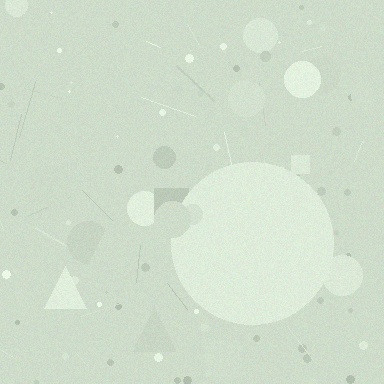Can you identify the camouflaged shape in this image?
The camouflaged shape is a circle.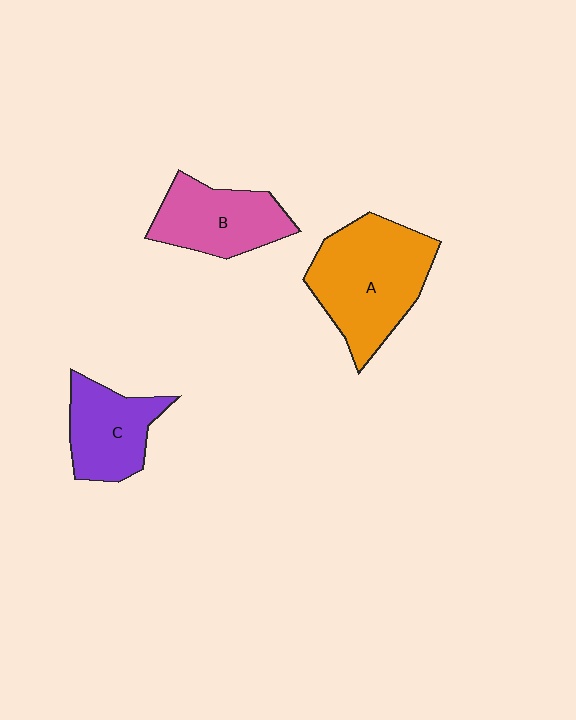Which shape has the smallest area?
Shape C (purple).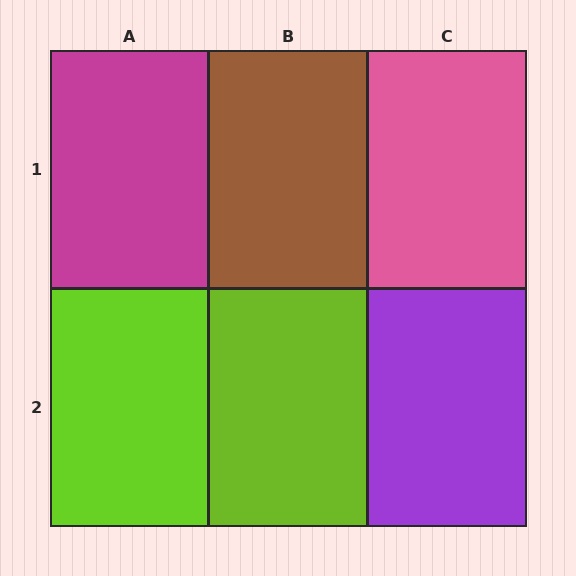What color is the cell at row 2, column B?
Lime.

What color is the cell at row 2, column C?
Purple.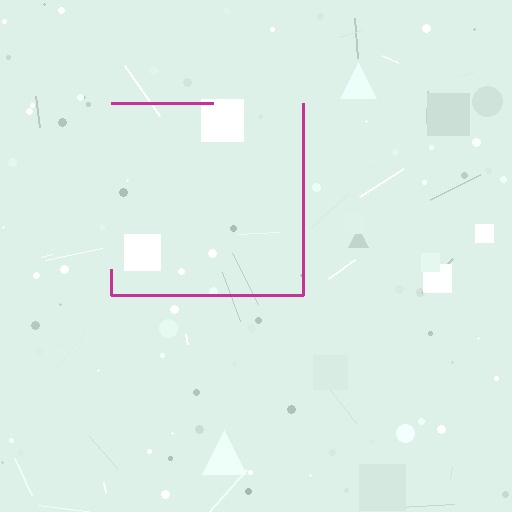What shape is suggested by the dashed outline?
The dashed outline suggests a square.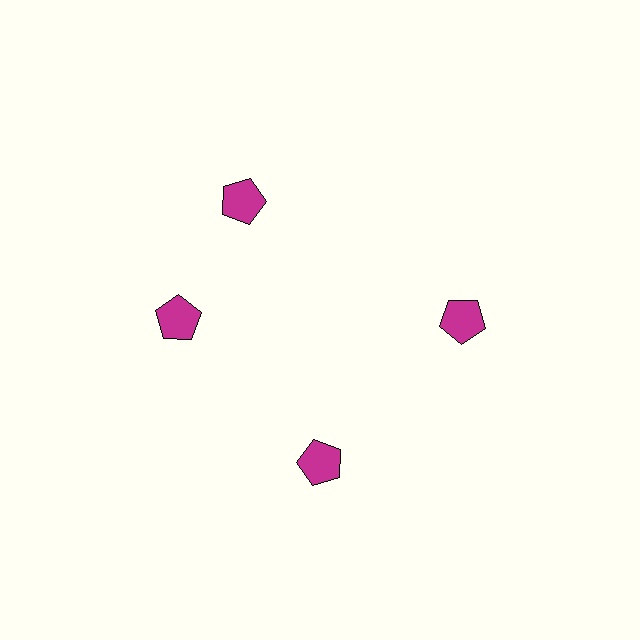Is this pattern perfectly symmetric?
No. The 4 magenta pentagons are arranged in a ring, but one element near the 12 o'clock position is rotated out of alignment along the ring, breaking the 4-fold rotational symmetry.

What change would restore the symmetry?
The symmetry would be restored by rotating it back into even spacing with its neighbors so that all 4 pentagons sit at equal angles and equal distance from the center.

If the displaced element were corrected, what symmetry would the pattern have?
It would have 4-fold rotational symmetry — the pattern would map onto itself every 90 degrees.